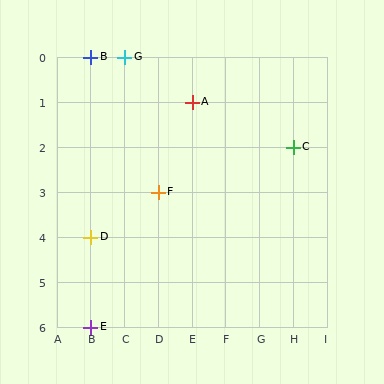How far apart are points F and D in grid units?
Points F and D are 2 columns and 1 row apart (about 2.2 grid units diagonally).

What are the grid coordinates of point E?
Point E is at grid coordinates (B, 6).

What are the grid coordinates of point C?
Point C is at grid coordinates (H, 2).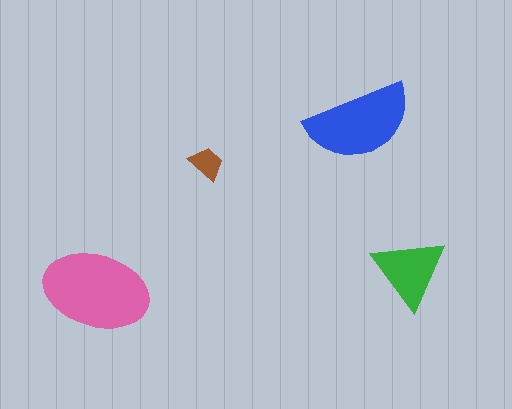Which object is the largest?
The pink ellipse.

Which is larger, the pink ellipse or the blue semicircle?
The pink ellipse.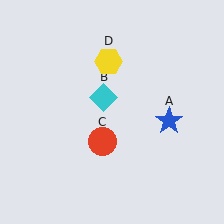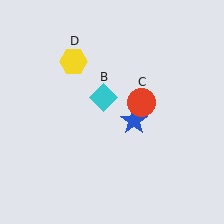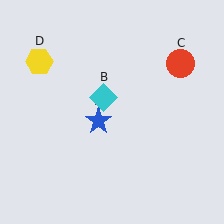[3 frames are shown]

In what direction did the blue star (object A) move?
The blue star (object A) moved left.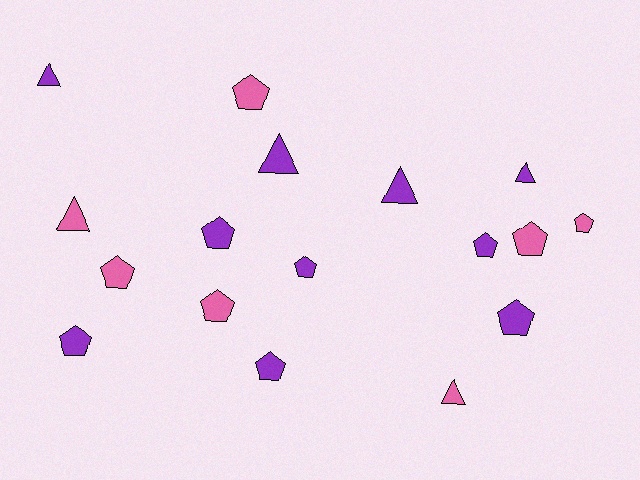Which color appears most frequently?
Purple, with 10 objects.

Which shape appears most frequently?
Pentagon, with 11 objects.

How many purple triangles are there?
There are 4 purple triangles.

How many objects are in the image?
There are 17 objects.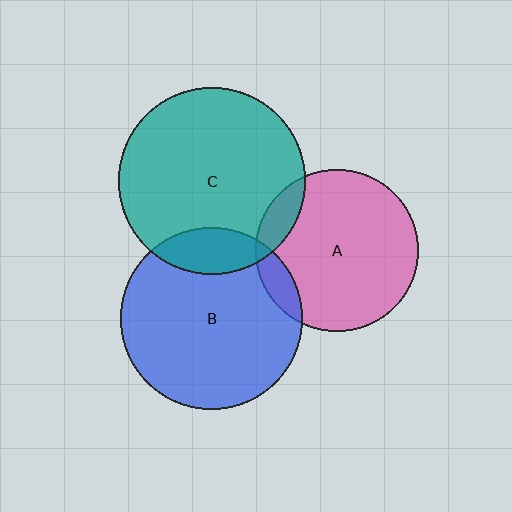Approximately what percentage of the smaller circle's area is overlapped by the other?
Approximately 15%.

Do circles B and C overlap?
Yes.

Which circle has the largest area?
Circle C (teal).